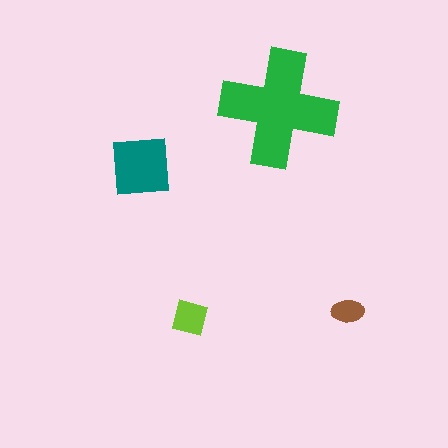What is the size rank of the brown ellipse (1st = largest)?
4th.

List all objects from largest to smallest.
The green cross, the teal square, the lime square, the brown ellipse.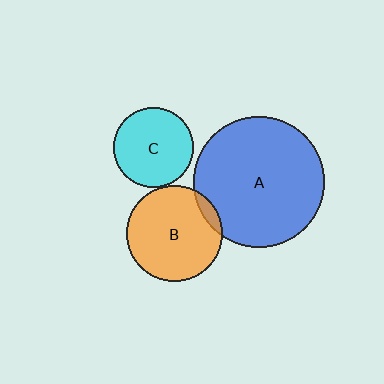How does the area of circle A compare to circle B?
Approximately 1.8 times.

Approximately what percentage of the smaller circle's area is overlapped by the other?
Approximately 5%.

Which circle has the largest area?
Circle A (blue).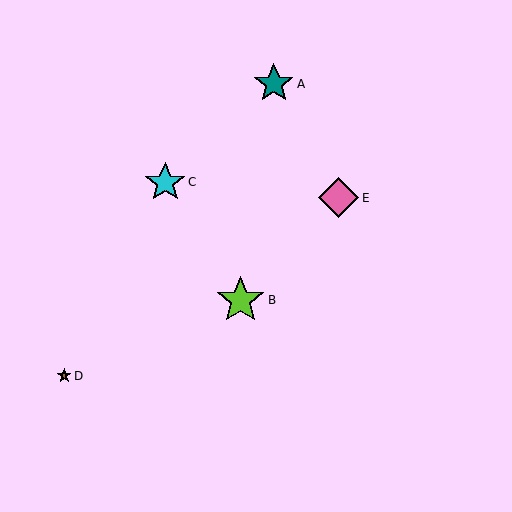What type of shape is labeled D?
Shape D is a brown star.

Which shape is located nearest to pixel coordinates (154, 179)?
The cyan star (labeled C) at (165, 182) is nearest to that location.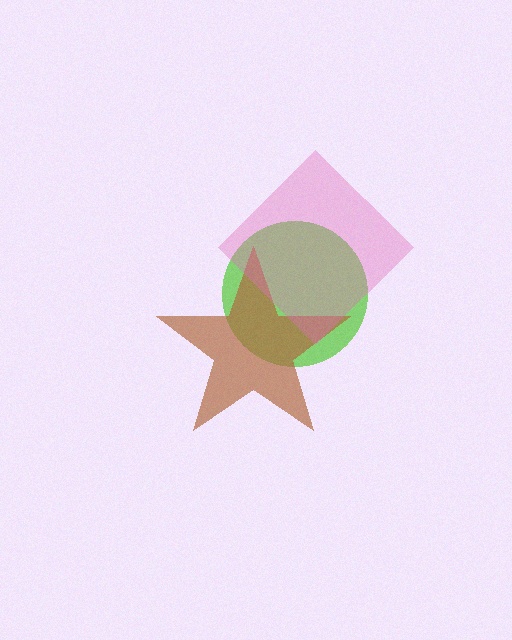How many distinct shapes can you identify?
There are 3 distinct shapes: a lime circle, a brown star, a pink diamond.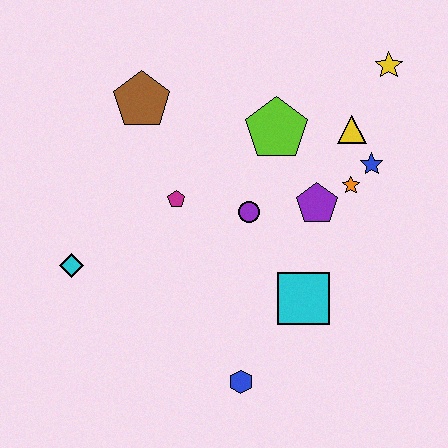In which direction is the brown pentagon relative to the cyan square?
The brown pentagon is above the cyan square.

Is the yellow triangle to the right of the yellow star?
No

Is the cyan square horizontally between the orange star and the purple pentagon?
No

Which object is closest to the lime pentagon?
The yellow triangle is closest to the lime pentagon.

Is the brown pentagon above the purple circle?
Yes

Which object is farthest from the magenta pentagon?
The yellow star is farthest from the magenta pentagon.